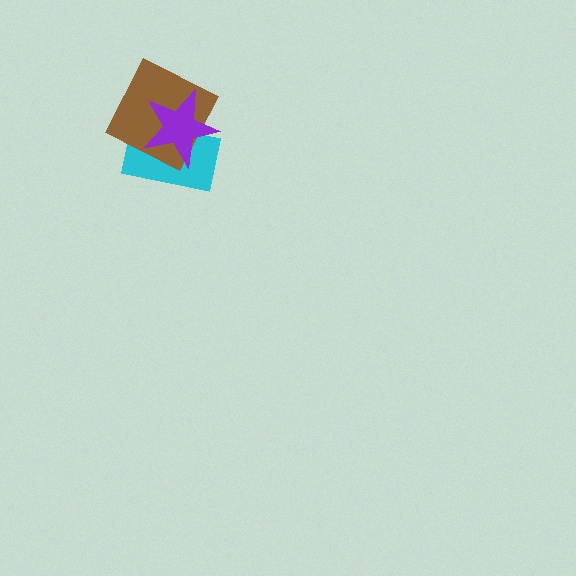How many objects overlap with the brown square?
2 objects overlap with the brown square.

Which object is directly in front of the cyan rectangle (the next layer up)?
The brown square is directly in front of the cyan rectangle.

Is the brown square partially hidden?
Yes, it is partially covered by another shape.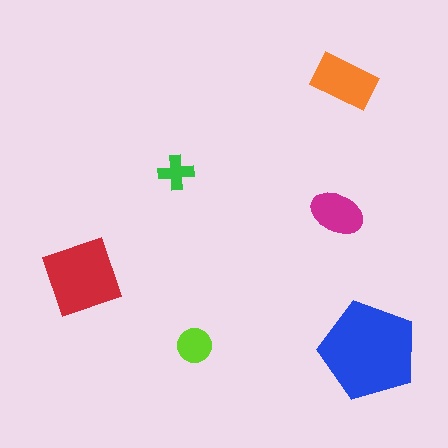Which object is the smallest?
The green cross.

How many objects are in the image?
There are 6 objects in the image.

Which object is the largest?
The blue pentagon.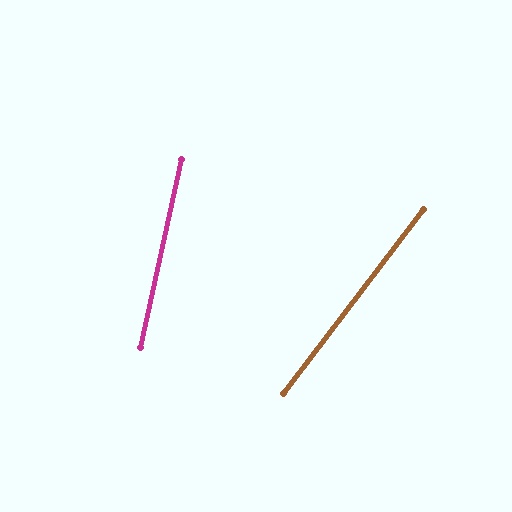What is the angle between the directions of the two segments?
Approximately 25 degrees.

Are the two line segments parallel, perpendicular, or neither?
Neither parallel nor perpendicular — they differ by about 25°.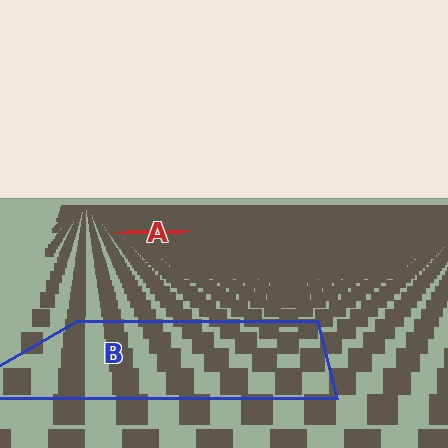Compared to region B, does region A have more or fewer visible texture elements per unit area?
Region A has more texture elements per unit area — they are packed more densely because it is farther away.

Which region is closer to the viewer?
Region B is closer. The texture elements there are larger and more spread out.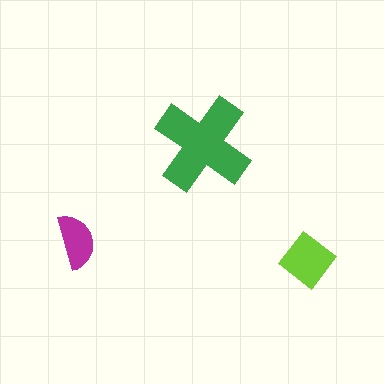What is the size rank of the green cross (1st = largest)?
1st.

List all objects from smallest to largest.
The magenta semicircle, the lime diamond, the green cross.